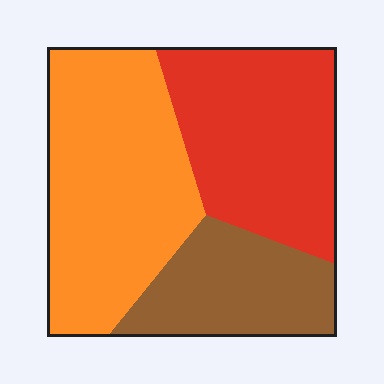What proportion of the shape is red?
Red takes up about one third (1/3) of the shape.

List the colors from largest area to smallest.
From largest to smallest: orange, red, brown.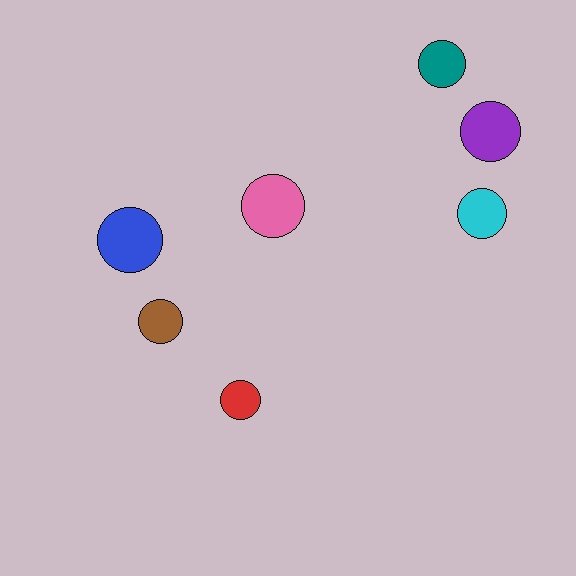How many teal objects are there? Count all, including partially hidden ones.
There is 1 teal object.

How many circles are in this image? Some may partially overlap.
There are 7 circles.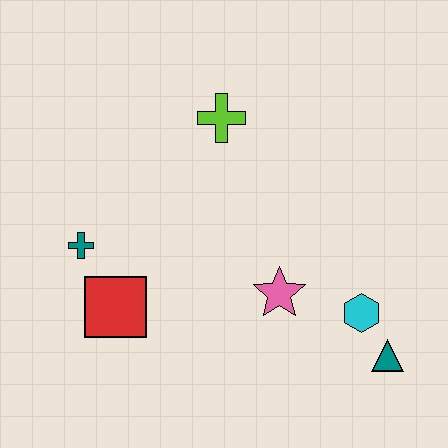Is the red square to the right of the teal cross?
Yes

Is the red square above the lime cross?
No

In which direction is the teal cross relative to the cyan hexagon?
The teal cross is to the left of the cyan hexagon.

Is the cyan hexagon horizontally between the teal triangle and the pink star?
Yes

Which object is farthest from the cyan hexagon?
The teal cross is farthest from the cyan hexagon.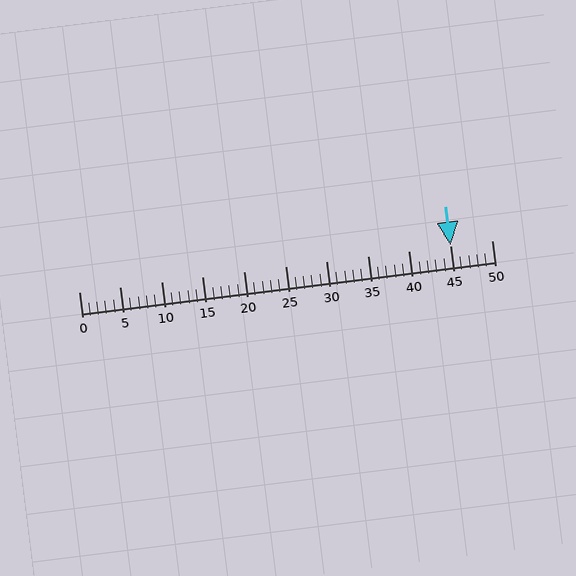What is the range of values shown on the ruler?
The ruler shows values from 0 to 50.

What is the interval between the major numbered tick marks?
The major tick marks are spaced 5 units apart.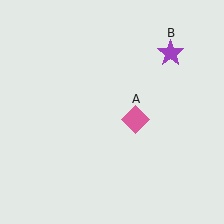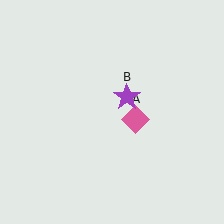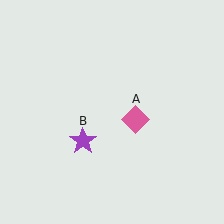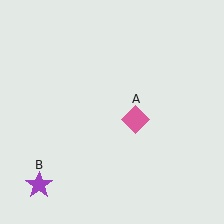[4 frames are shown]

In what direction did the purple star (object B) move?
The purple star (object B) moved down and to the left.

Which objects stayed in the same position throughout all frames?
Pink diamond (object A) remained stationary.